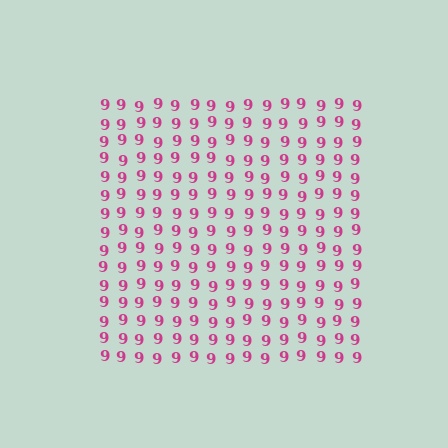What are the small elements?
The small elements are digit 9's.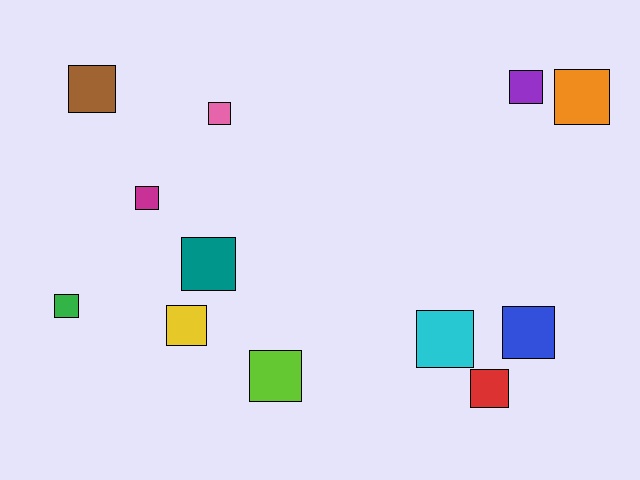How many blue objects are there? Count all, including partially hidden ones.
There is 1 blue object.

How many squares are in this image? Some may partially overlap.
There are 12 squares.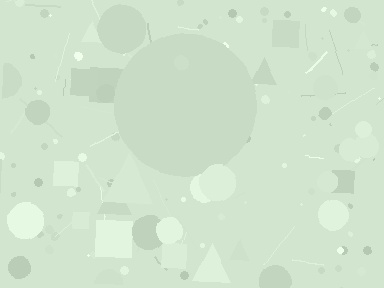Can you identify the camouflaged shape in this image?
The camouflaged shape is a circle.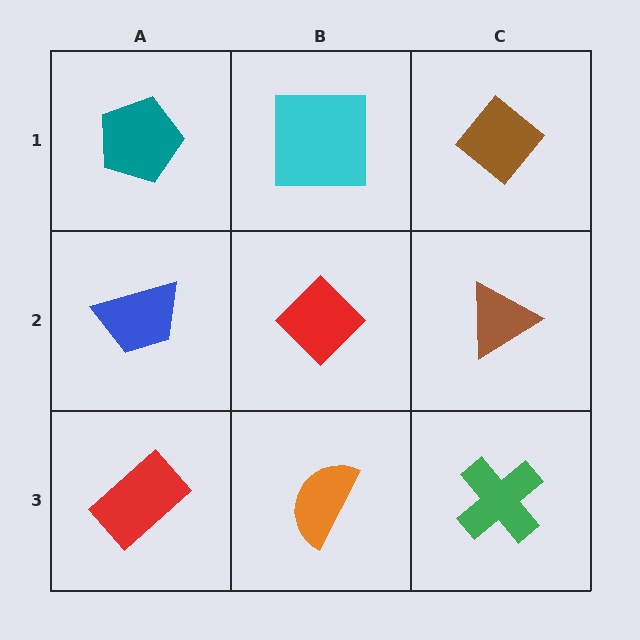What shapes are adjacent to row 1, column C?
A brown triangle (row 2, column C), a cyan square (row 1, column B).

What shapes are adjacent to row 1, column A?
A blue trapezoid (row 2, column A), a cyan square (row 1, column B).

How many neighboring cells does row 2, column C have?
3.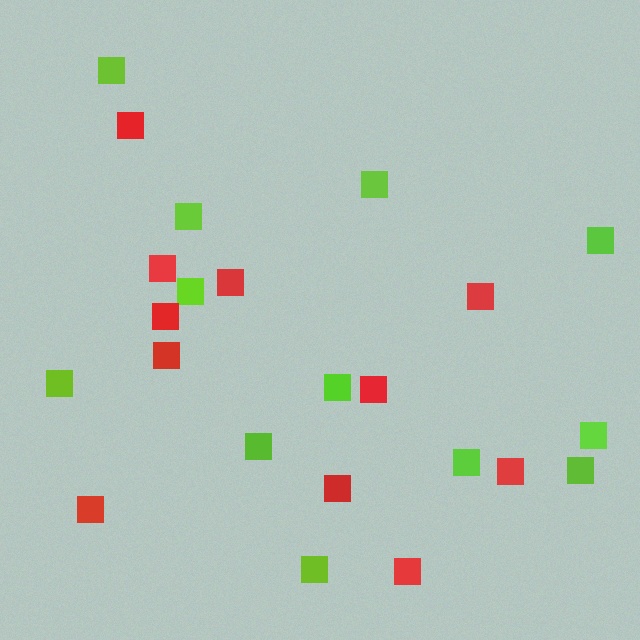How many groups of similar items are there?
There are 2 groups: one group of lime squares (12) and one group of red squares (11).